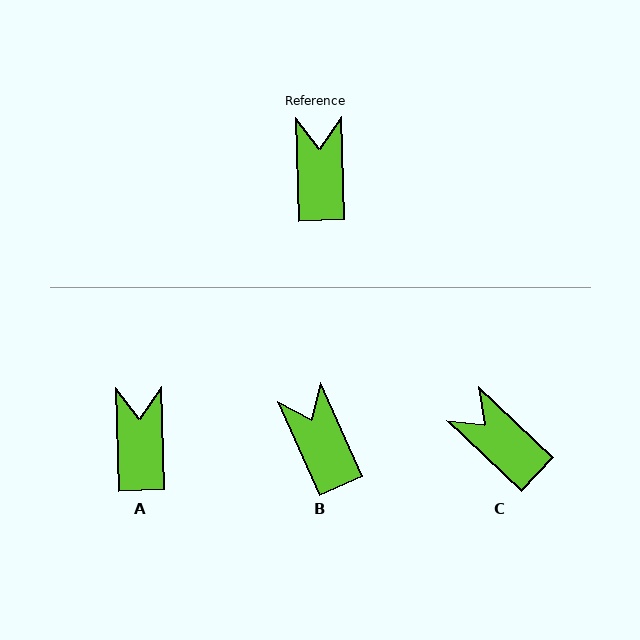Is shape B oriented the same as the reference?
No, it is off by about 23 degrees.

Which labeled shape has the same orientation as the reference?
A.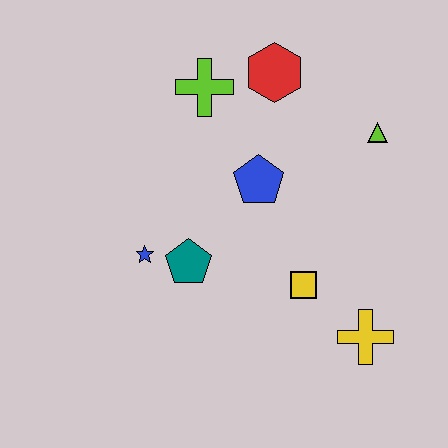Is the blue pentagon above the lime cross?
No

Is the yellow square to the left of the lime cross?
No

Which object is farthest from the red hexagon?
The yellow cross is farthest from the red hexagon.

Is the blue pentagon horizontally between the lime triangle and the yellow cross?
No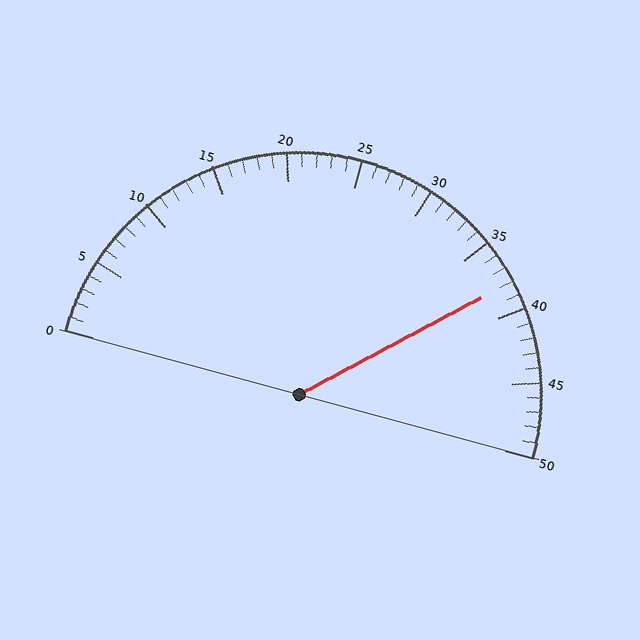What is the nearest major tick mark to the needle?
The nearest major tick mark is 40.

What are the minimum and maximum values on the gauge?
The gauge ranges from 0 to 50.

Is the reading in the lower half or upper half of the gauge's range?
The reading is in the upper half of the range (0 to 50).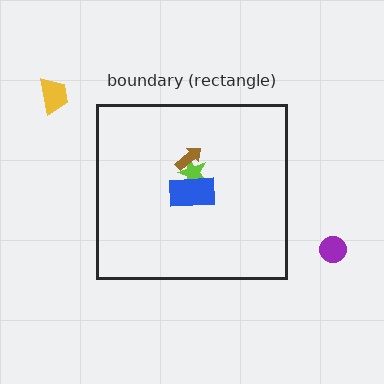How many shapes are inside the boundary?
3 inside, 2 outside.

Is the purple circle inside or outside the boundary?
Outside.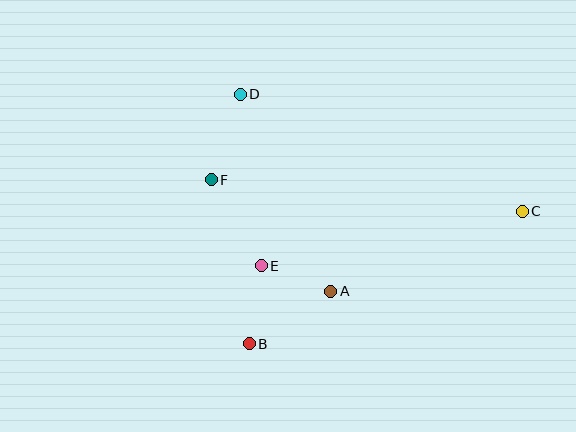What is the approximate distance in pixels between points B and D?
The distance between B and D is approximately 249 pixels.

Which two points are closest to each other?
Points A and E are closest to each other.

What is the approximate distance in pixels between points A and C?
The distance between A and C is approximately 207 pixels.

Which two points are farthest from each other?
Points C and F are farthest from each other.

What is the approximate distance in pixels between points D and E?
The distance between D and E is approximately 173 pixels.